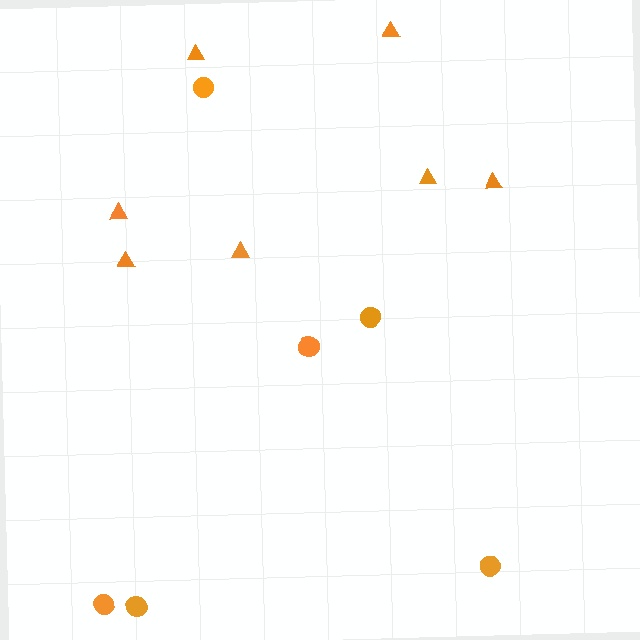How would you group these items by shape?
There are 2 groups: one group of triangles (7) and one group of circles (6).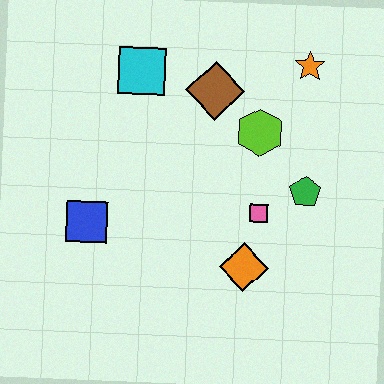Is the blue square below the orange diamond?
No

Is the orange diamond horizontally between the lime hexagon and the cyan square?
Yes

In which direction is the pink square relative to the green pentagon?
The pink square is to the left of the green pentagon.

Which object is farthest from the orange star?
The blue square is farthest from the orange star.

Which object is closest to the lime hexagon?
The brown diamond is closest to the lime hexagon.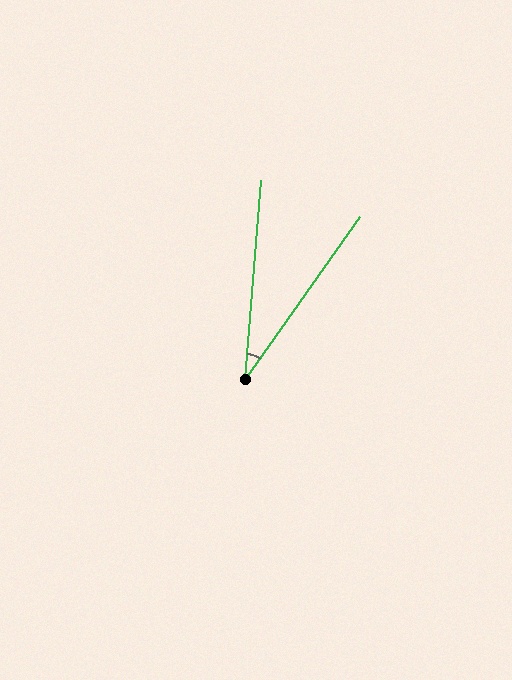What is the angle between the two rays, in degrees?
Approximately 31 degrees.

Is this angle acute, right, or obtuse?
It is acute.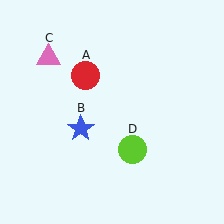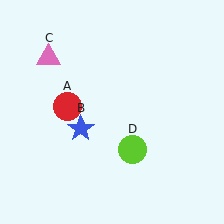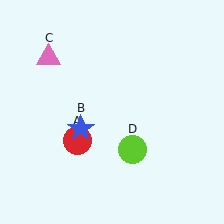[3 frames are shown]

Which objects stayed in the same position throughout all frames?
Blue star (object B) and pink triangle (object C) and lime circle (object D) remained stationary.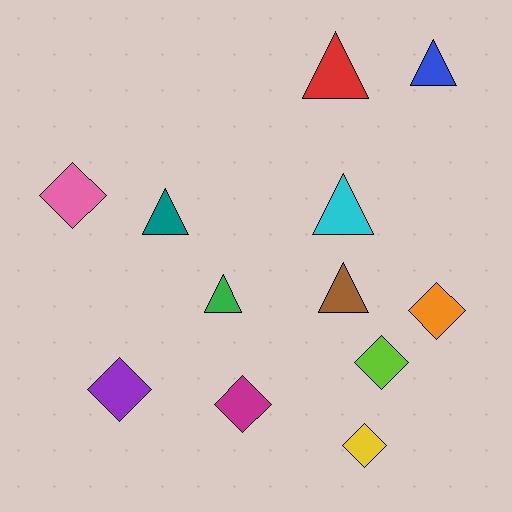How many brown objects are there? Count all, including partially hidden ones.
There is 1 brown object.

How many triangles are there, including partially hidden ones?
There are 6 triangles.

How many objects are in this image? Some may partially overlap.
There are 12 objects.